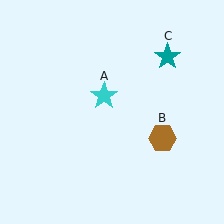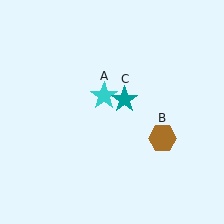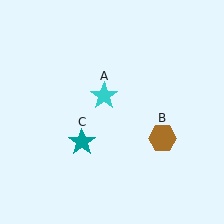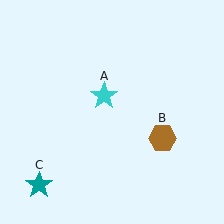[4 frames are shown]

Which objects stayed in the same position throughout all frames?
Cyan star (object A) and brown hexagon (object B) remained stationary.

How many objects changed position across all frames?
1 object changed position: teal star (object C).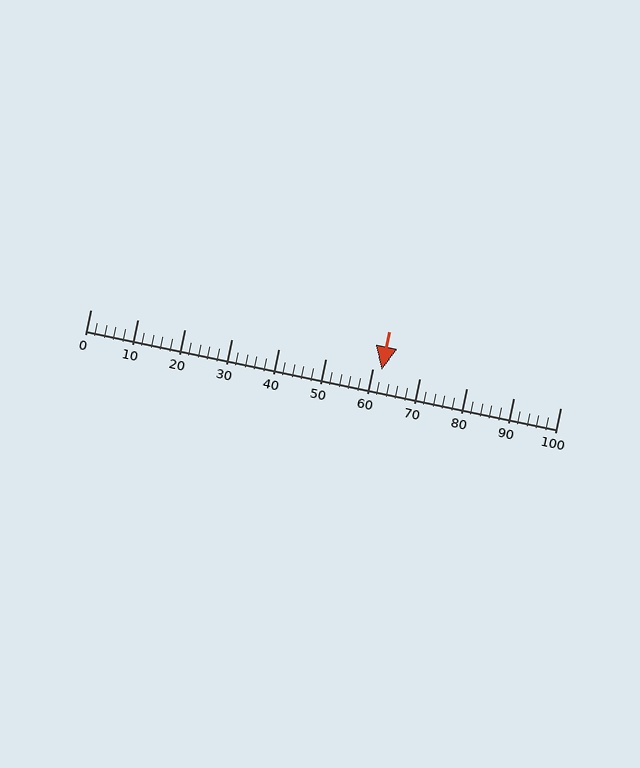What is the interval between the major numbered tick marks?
The major tick marks are spaced 10 units apart.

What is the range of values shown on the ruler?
The ruler shows values from 0 to 100.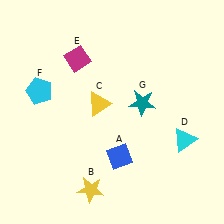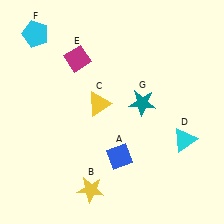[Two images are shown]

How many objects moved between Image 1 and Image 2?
1 object moved between the two images.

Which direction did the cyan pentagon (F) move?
The cyan pentagon (F) moved up.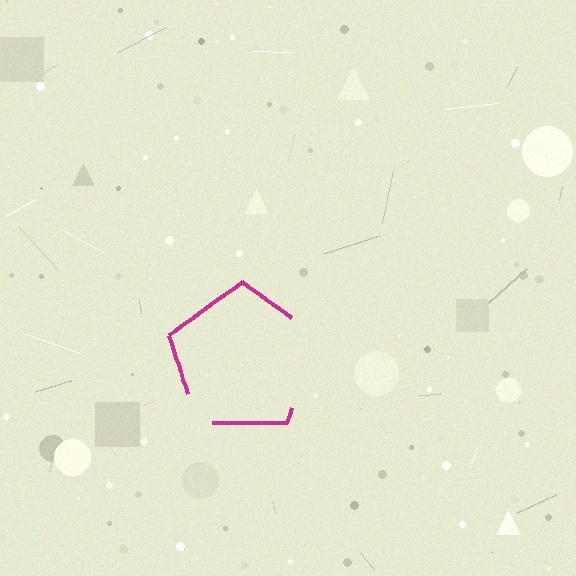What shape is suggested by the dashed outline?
The dashed outline suggests a pentagon.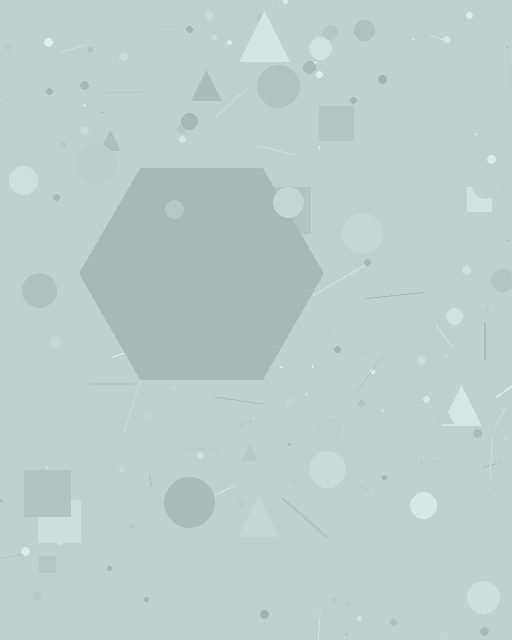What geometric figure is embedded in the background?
A hexagon is embedded in the background.